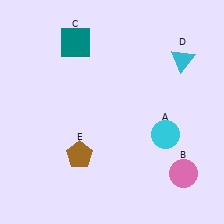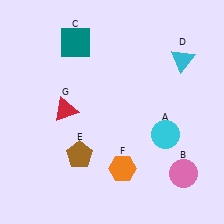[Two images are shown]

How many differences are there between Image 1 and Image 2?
There are 2 differences between the two images.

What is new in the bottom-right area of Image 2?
An orange hexagon (F) was added in the bottom-right area of Image 2.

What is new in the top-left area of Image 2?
A red triangle (G) was added in the top-left area of Image 2.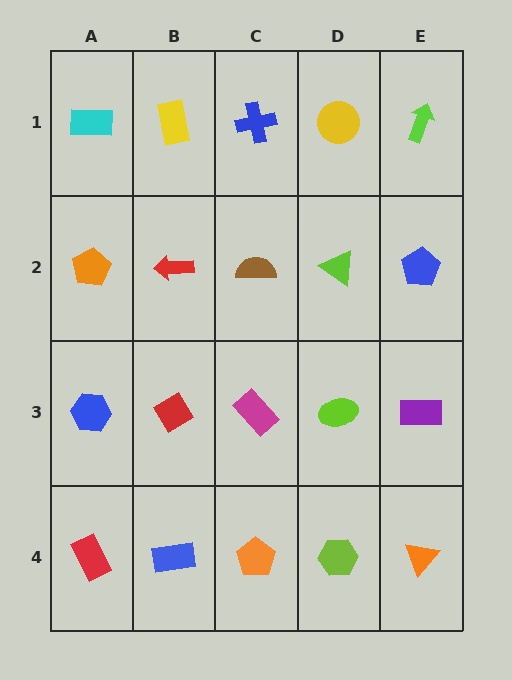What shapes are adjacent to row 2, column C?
A blue cross (row 1, column C), a magenta rectangle (row 3, column C), a red arrow (row 2, column B), a lime triangle (row 2, column D).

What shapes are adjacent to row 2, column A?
A cyan rectangle (row 1, column A), a blue hexagon (row 3, column A), a red arrow (row 2, column B).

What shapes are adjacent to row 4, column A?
A blue hexagon (row 3, column A), a blue rectangle (row 4, column B).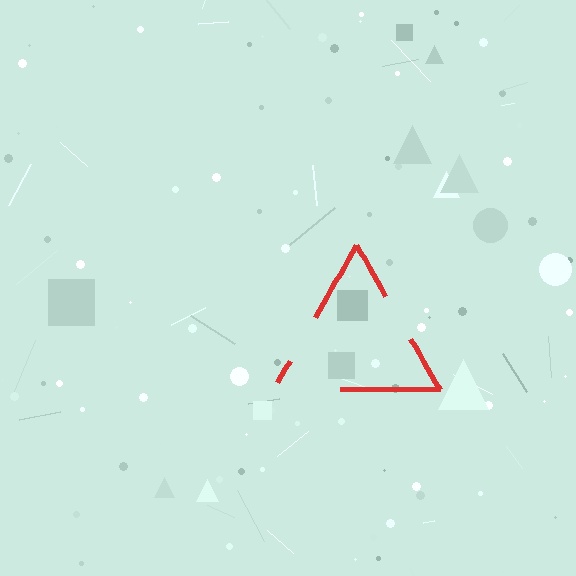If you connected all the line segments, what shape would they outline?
They would outline a triangle.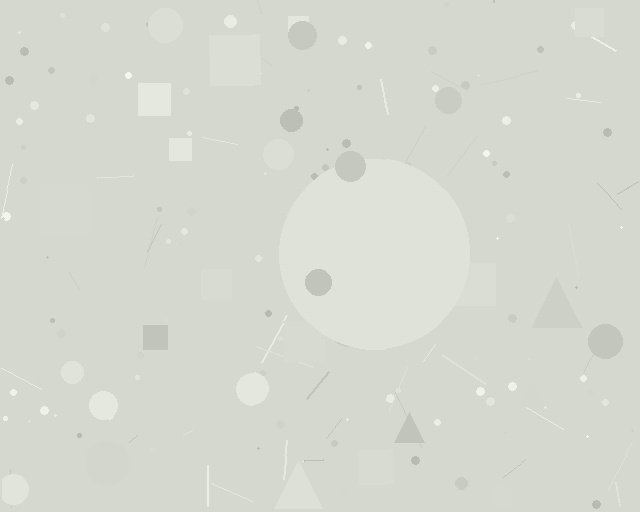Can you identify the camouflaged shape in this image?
The camouflaged shape is a circle.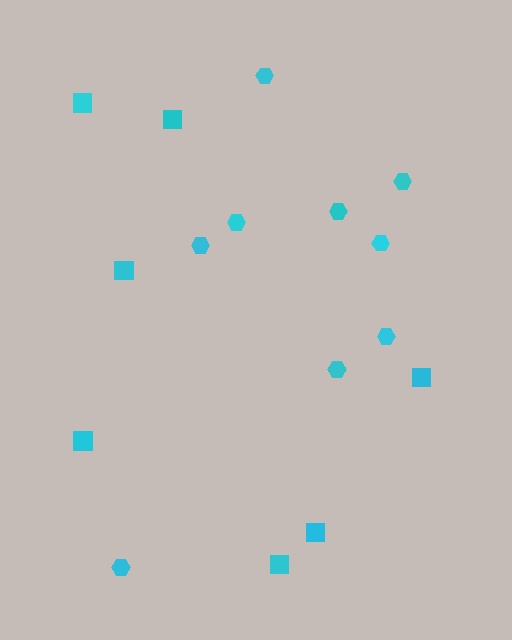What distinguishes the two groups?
There are 2 groups: one group of squares (7) and one group of hexagons (9).